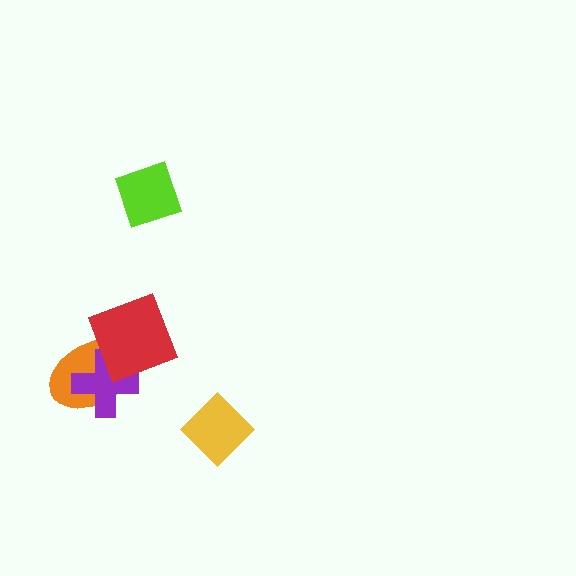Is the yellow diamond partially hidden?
No, no other shape covers it.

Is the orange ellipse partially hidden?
Yes, it is partially covered by another shape.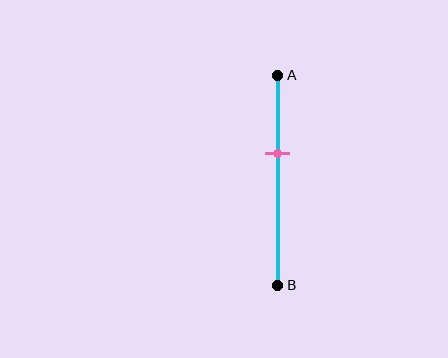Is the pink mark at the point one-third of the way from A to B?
No, the mark is at about 35% from A, not at the 33% one-third point.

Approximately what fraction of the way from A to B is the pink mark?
The pink mark is approximately 35% of the way from A to B.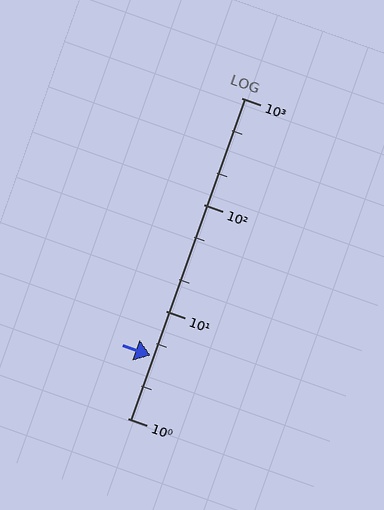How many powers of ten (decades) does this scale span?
The scale spans 3 decades, from 1 to 1000.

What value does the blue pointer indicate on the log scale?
The pointer indicates approximately 3.9.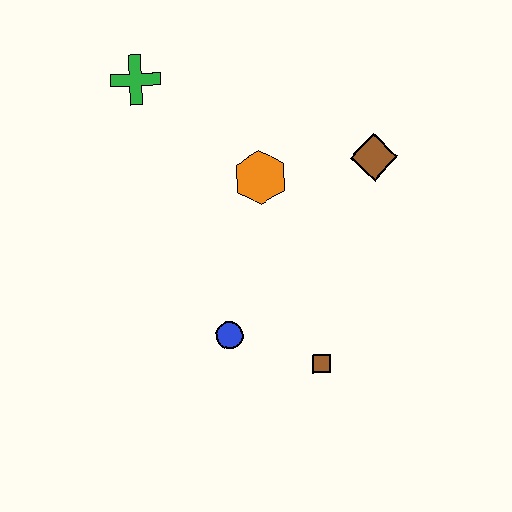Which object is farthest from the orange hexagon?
The brown square is farthest from the orange hexagon.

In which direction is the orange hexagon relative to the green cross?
The orange hexagon is to the right of the green cross.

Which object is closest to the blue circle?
The brown square is closest to the blue circle.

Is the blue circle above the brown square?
Yes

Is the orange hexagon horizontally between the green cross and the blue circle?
No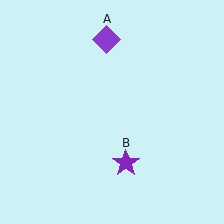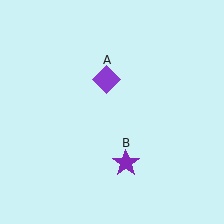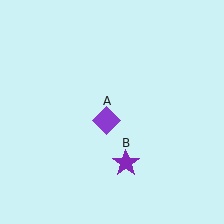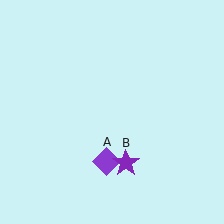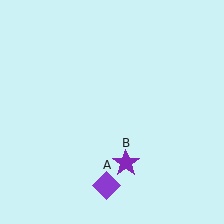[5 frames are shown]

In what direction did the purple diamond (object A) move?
The purple diamond (object A) moved down.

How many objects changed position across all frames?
1 object changed position: purple diamond (object A).